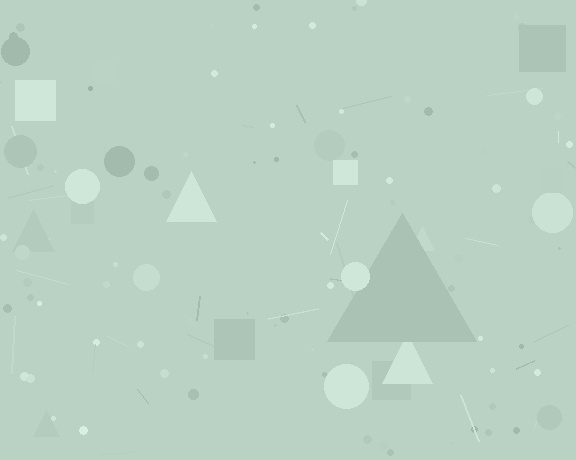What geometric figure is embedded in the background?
A triangle is embedded in the background.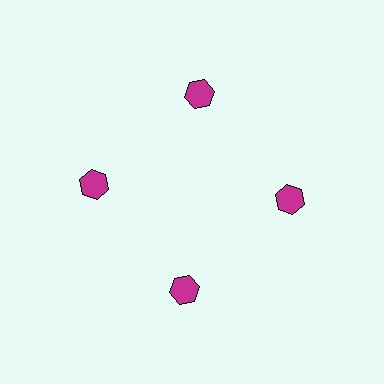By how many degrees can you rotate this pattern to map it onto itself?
The pattern maps onto itself every 90 degrees of rotation.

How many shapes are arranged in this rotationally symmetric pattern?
There are 4 shapes, arranged in 4 groups of 1.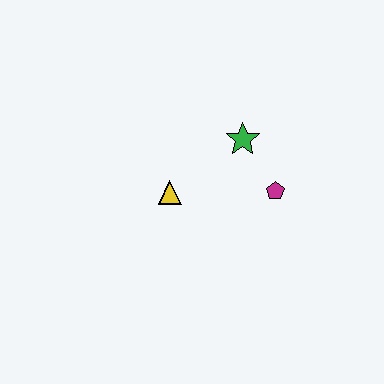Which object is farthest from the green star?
The yellow triangle is farthest from the green star.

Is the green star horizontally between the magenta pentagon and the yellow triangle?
Yes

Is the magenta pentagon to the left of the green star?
No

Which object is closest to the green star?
The magenta pentagon is closest to the green star.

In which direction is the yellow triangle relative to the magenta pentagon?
The yellow triangle is to the left of the magenta pentagon.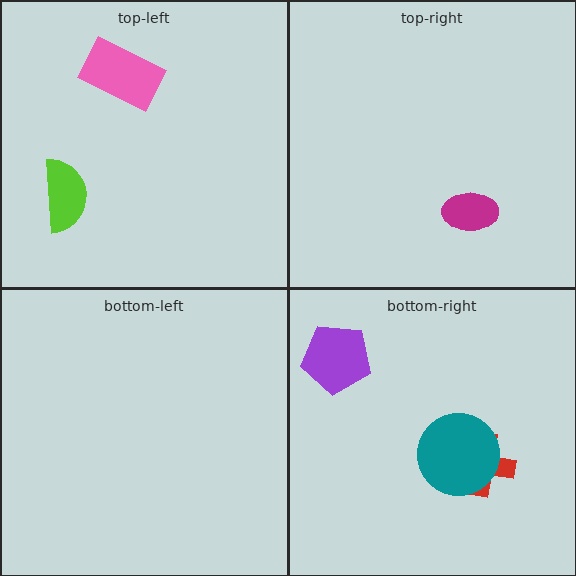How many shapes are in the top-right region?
1.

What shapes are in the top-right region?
The magenta ellipse.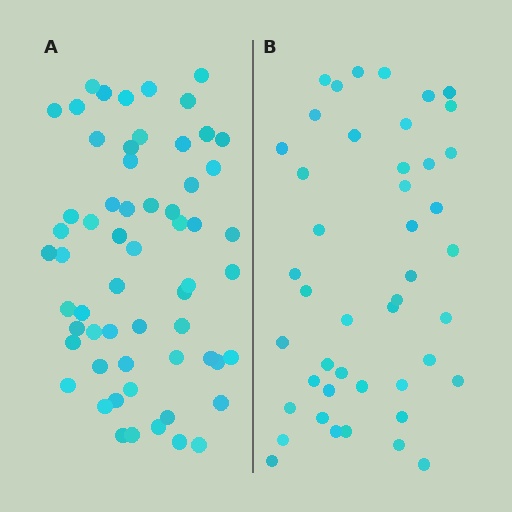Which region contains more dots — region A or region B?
Region A (the left region) has more dots.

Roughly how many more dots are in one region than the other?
Region A has approximately 15 more dots than region B.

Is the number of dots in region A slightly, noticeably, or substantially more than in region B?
Region A has noticeably more, but not dramatically so. The ratio is roughly 1.3 to 1.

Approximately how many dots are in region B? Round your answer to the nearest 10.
About 40 dots. (The exact count is 45, which rounds to 40.)